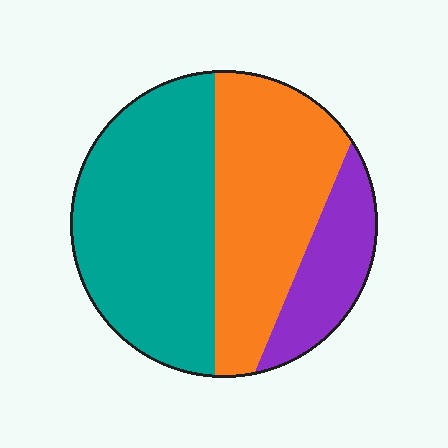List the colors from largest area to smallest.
From largest to smallest: teal, orange, purple.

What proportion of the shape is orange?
Orange covers roughly 35% of the shape.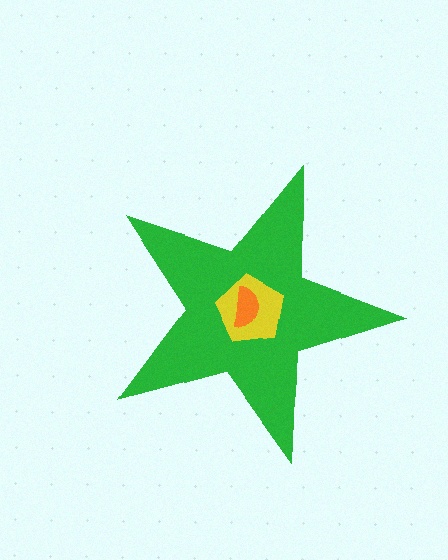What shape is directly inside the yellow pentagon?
The orange semicircle.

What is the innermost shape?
The orange semicircle.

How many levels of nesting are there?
3.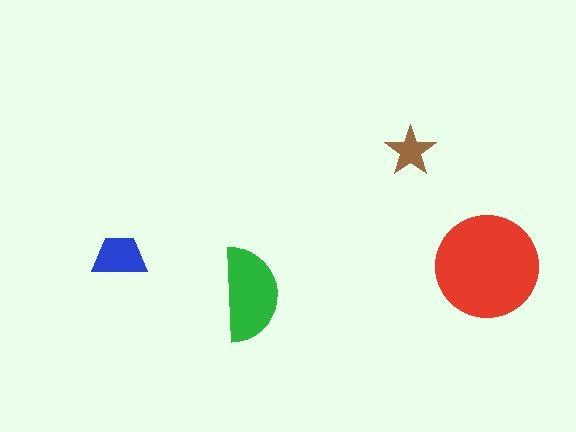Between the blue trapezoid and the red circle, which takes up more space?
The red circle.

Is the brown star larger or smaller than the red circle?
Smaller.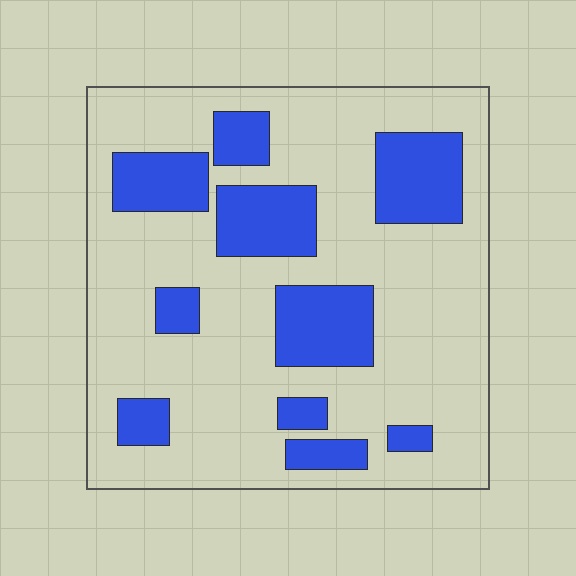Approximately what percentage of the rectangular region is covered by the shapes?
Approximately 25%.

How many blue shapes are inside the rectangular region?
10.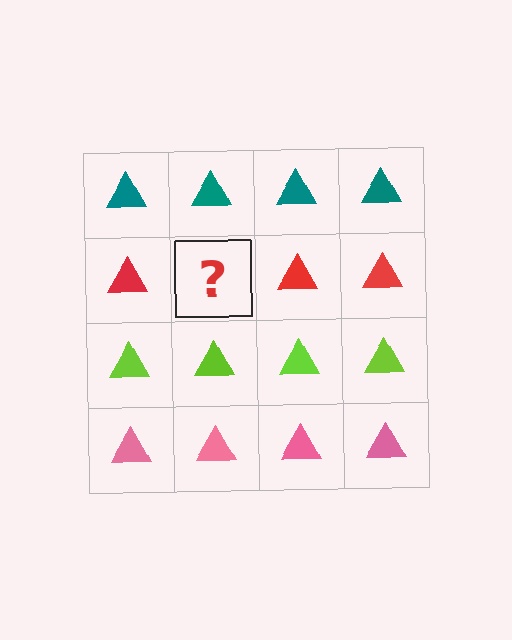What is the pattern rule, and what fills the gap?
The rule is that each row has a consistent color. The gap should be filled with a red triangle.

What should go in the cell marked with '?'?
The missing cell should contain a red triangle.